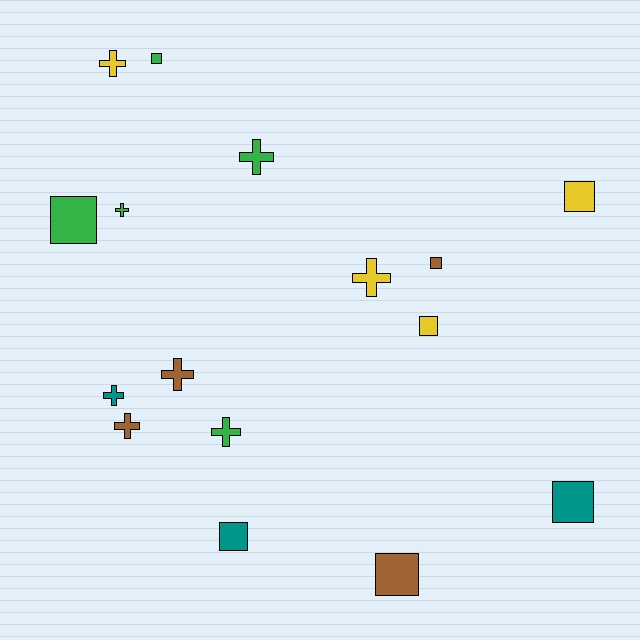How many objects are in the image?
There are 16 objects.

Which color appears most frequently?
Green, with 5 objects.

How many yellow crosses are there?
There are 2 yellow crosses.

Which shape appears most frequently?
Cross, with 8 objects.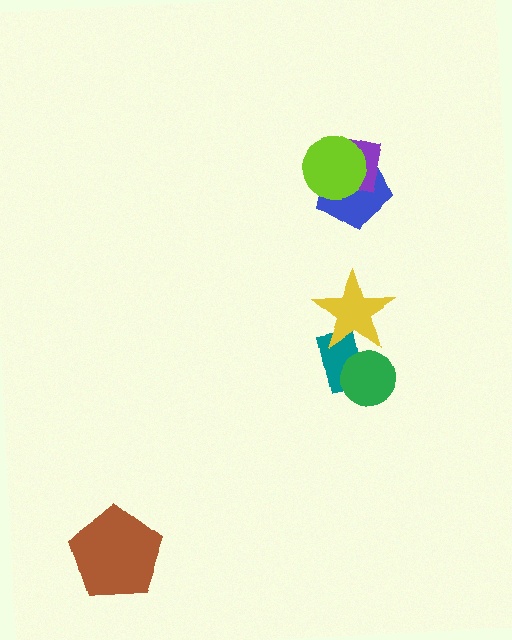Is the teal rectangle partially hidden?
Yes, it is partially covered by another shape.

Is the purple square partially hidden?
Yes, it is partially covered by another shape.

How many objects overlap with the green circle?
1 object overlaps with the green circle.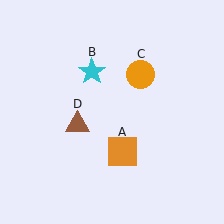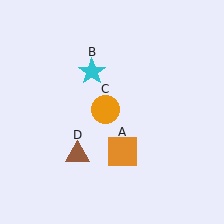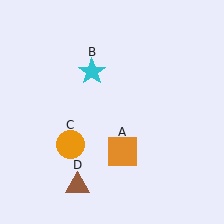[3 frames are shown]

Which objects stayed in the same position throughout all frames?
Orange square (object A) and cyan star (object B) remained stationary.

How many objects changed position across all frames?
2 objects changed position: orange circle (object C), brown triangle (object D).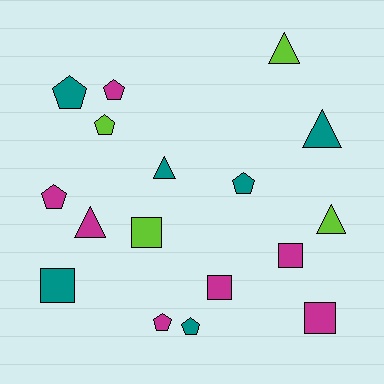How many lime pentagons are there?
There is 1 lime pentagon.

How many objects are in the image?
There are 17 objects.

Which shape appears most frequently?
Pentagon, with 7 objects.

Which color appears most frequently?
Magenta, with 7 objects.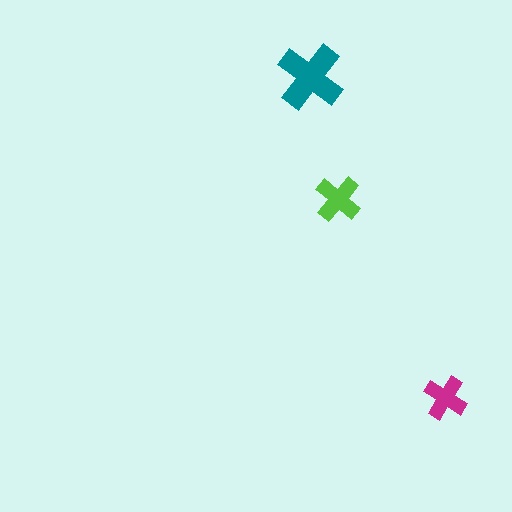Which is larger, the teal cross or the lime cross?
The teal one.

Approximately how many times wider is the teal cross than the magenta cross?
About 1.5 times wider.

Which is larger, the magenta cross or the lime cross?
The lime one.